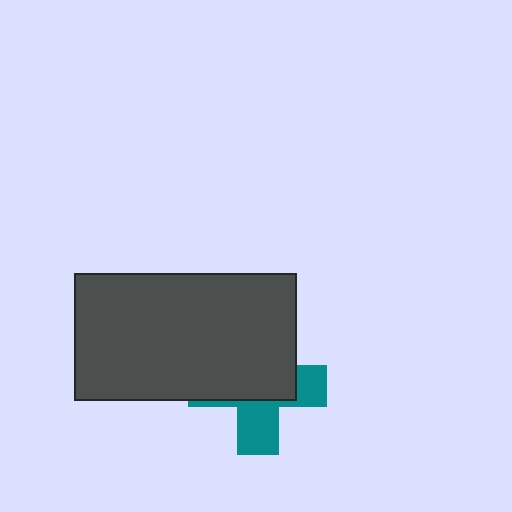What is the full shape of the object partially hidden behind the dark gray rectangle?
The partially hidden object is a teal cross.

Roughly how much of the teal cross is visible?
A small part of it is visible (roughly 40%).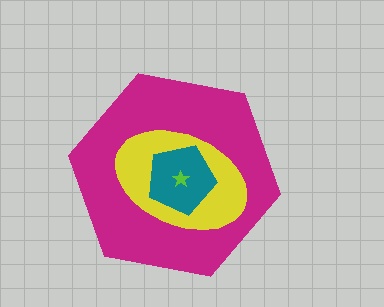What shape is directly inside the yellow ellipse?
The teal pentagon.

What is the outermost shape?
The magenta hexagon.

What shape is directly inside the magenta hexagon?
The yellow ellipse.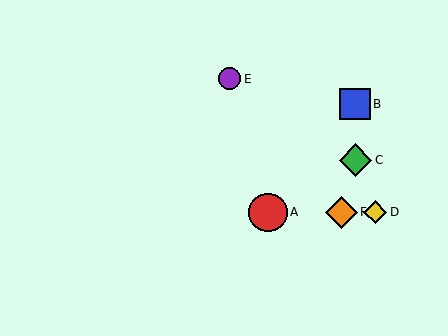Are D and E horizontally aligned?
No, D is at y≈212 and E is at y≈79.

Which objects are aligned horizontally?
Objects A, D, F are aligned horizontally.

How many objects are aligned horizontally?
3 objects (A, D, F) are aligned horizontally.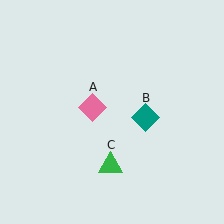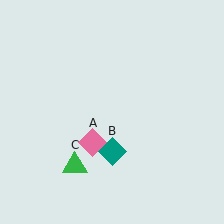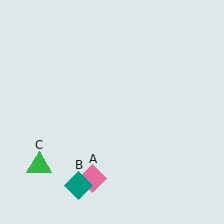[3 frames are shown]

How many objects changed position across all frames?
3 objects changed position: pink diamond (object A), teal diamond (object B), green triangle (object C).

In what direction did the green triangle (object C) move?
The green triangle (object C) moved left.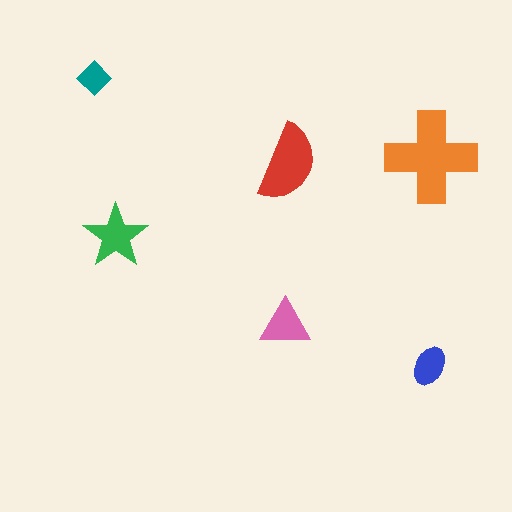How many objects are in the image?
There are 6 objects in the image.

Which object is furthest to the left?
The teal diamond is leftmost.